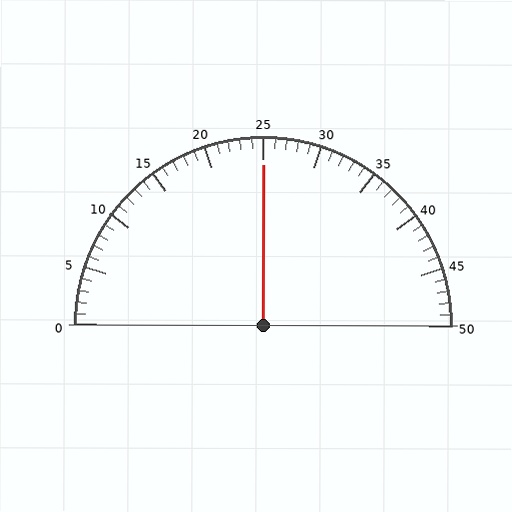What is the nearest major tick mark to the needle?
The nearest major tick mark is 25.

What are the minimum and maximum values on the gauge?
The gauge ranges from 0 to 50.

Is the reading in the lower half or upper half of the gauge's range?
The reading is in the upper half of the range (0 to 50).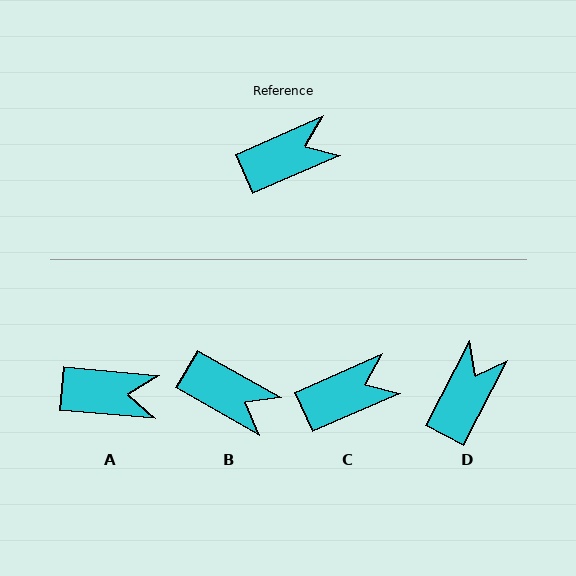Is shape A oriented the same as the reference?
No, it is off by about 29 degrees.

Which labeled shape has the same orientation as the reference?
C.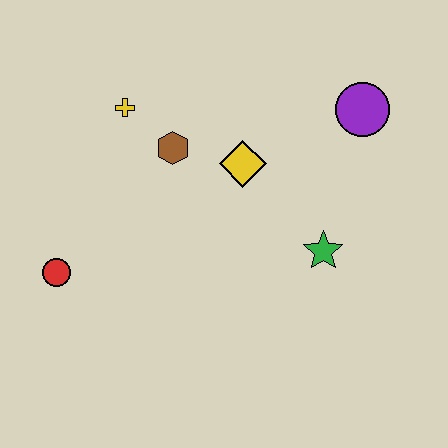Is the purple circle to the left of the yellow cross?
No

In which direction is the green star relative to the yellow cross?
The green star is to the right of the yellow cross.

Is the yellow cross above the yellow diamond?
Yes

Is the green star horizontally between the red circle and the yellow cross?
No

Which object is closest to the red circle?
The brown hexagon is closest to the red circle.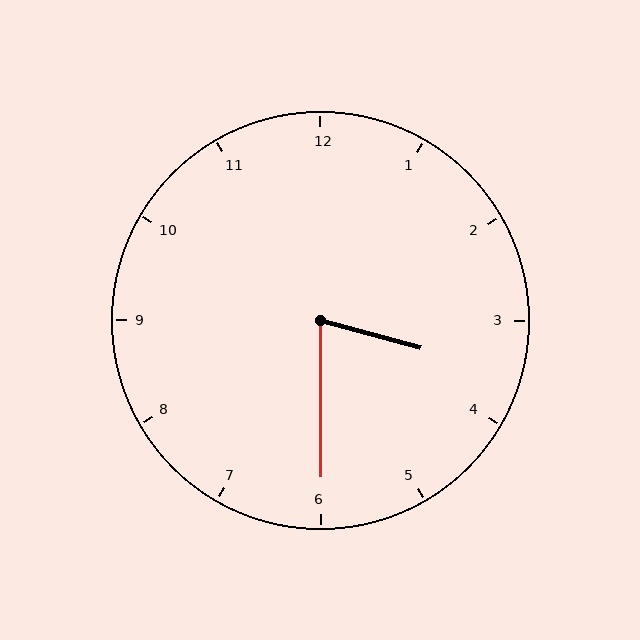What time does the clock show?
3:30.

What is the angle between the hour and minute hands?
Approximately 75 degrees.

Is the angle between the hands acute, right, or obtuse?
It is acute.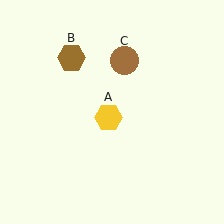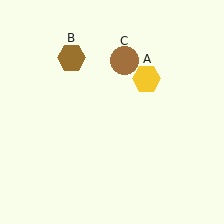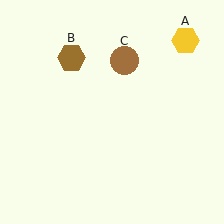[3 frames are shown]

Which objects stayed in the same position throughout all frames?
Brown hexagon (object B) and brown circle (object C) remained stationary.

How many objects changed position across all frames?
1 object changed position: yellow hexagon (object A).